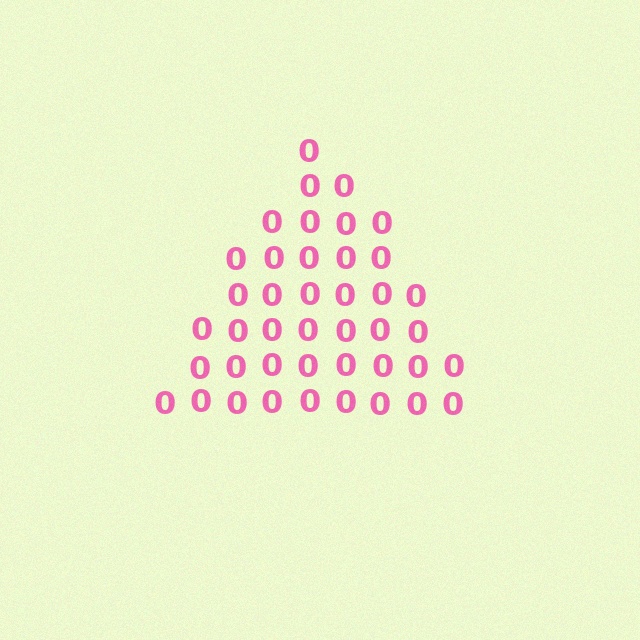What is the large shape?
The large shape is a triangle.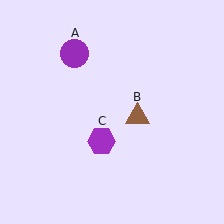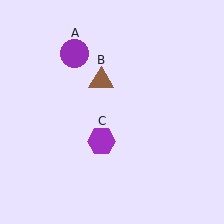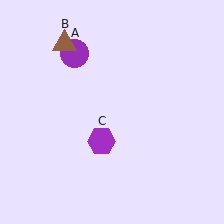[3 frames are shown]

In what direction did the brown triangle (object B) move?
The brown triangle (object B) moved up and to the left.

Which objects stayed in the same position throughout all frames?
Purple circle (object A) and purple hexagon (object C) remained stationary.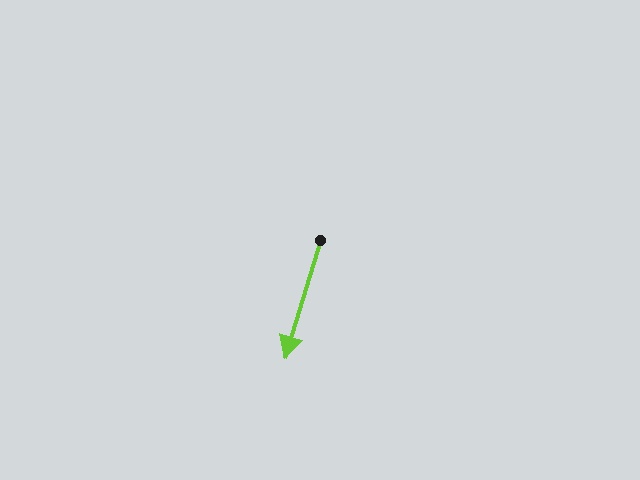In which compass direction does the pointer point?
South.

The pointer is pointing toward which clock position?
Roughly 7 o'clock.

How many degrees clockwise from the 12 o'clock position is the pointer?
Approximately 197 degrees.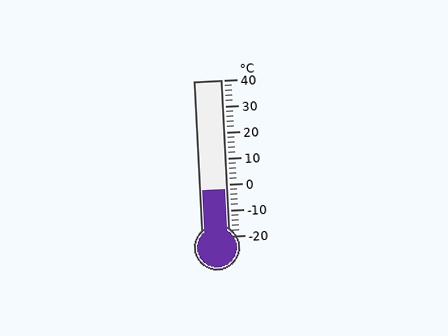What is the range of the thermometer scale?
The thermometer scale ranges from -20°C to 40°C.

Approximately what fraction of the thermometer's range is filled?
The thermometer is filled to approximately 30% of its range.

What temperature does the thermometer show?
The thermometer shows approximately -2°C.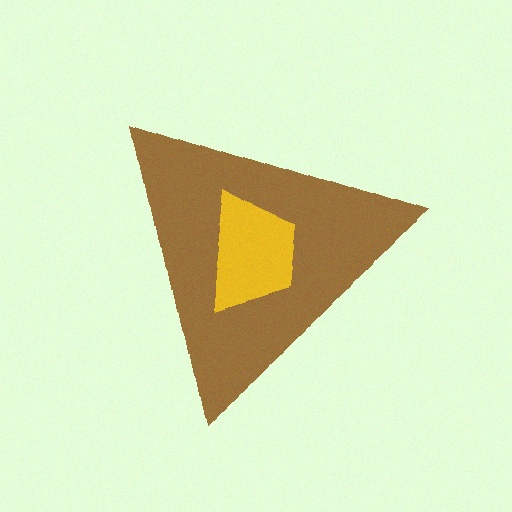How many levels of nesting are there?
2.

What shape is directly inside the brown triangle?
The yellow trapezoid.